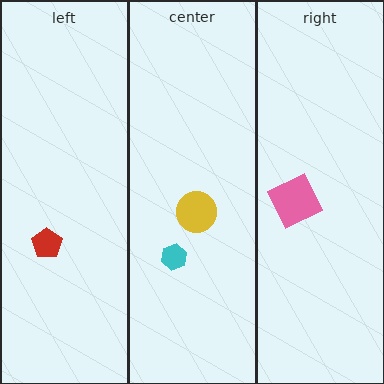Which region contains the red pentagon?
The left region.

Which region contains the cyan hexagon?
The center region.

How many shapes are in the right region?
1.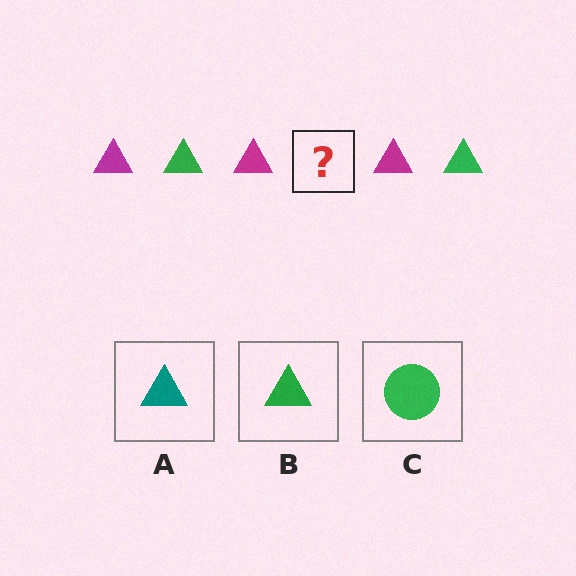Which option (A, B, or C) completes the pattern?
B.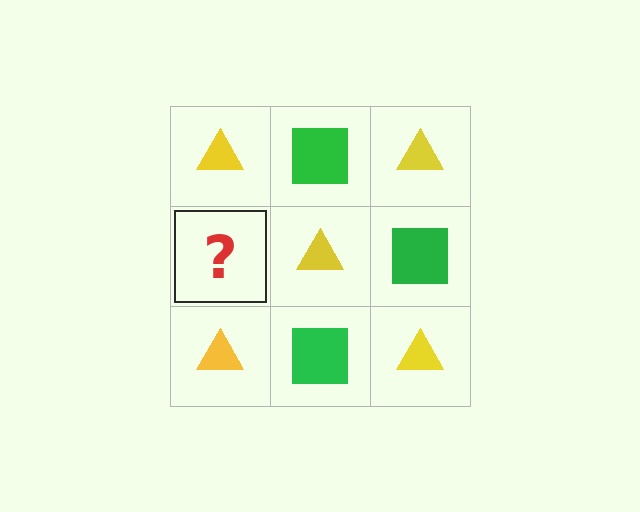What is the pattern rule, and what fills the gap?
The rule is that it alternates yellow triangle and green square in a checkerboard pattern. The gap should be filled with a green square.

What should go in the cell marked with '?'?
The missing cell should contain a green square.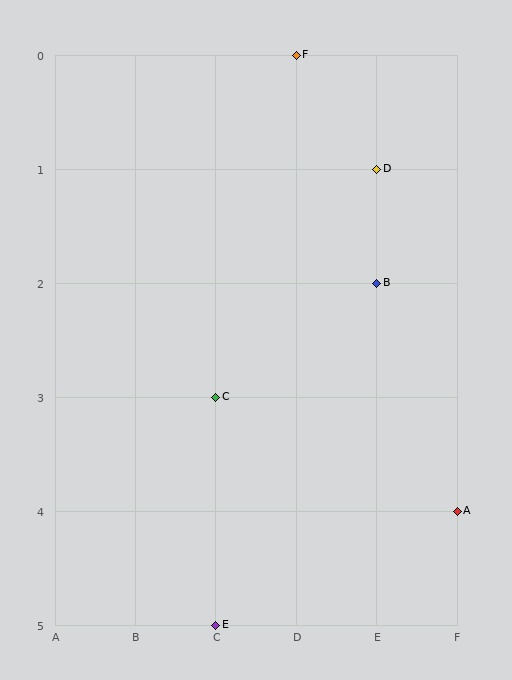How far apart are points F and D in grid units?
Points F and D are 1 column and 1 row apart (about 1.4 grid units diagonally).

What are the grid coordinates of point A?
Point A is at grid coordinates (F, 4).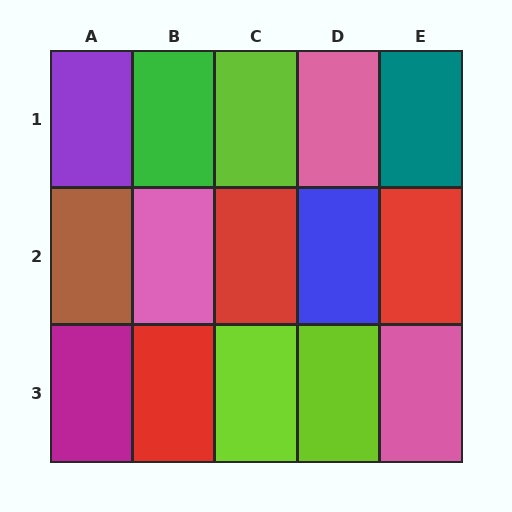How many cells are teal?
1 cell is teal.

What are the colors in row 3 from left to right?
Magenta, red, lime, lime, pink.